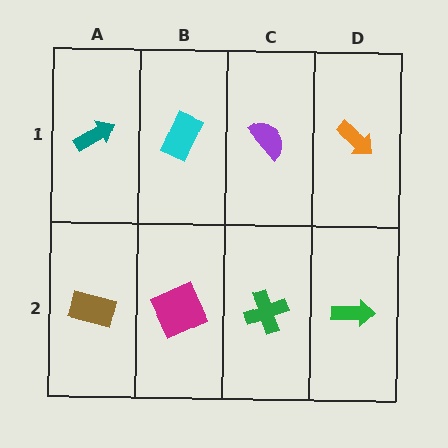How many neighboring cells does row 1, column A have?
2.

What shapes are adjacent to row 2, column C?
A purple semicircle (row 1, column C), a magenta square (row 2, column B), a green arrow (row 2, column D).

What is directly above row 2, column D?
An orange arrow.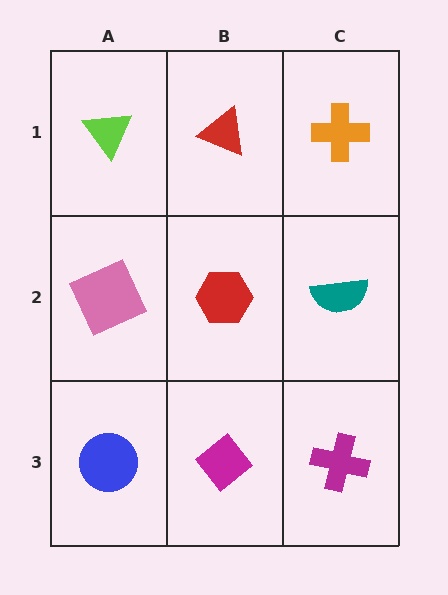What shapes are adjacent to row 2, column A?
A lime triangle (row 1, column A), a blue circle (row 3, column A), a red hexagon (row 2, column B).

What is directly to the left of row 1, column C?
A red triangle.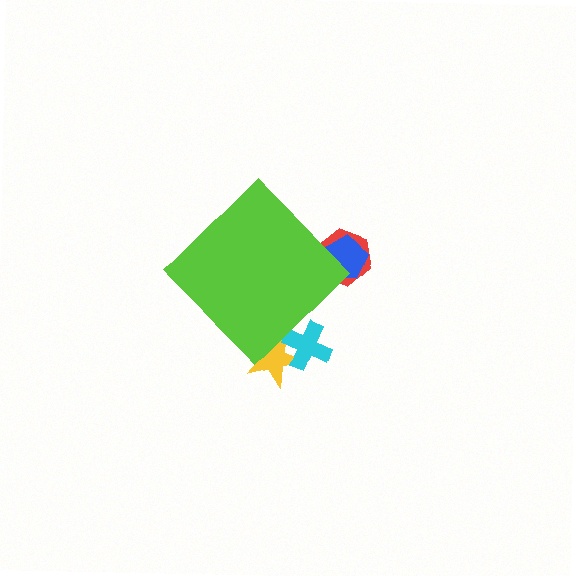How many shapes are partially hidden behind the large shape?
4 shapes are partially hidden.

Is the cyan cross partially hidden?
Yes, the cyan cross is partially hidden behind the lime diamond.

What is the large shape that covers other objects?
A lime diamond.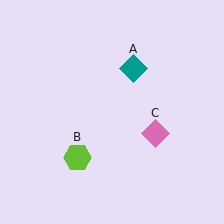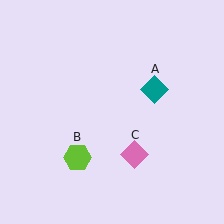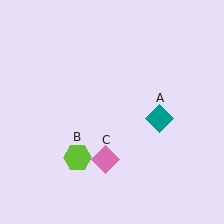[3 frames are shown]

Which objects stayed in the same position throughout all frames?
Lime hexagon (object B) remained stationary.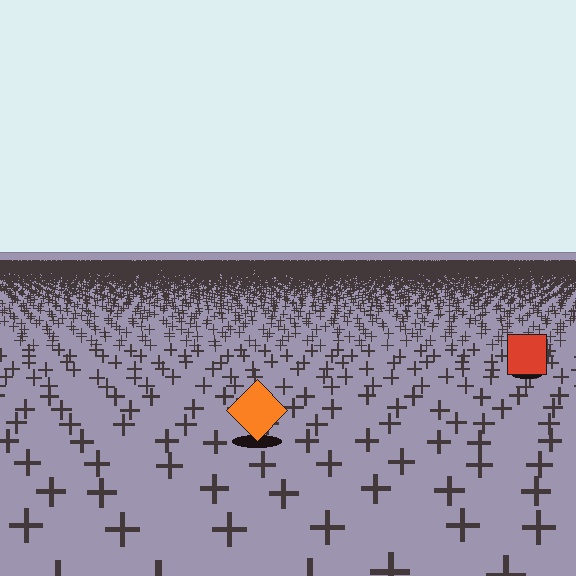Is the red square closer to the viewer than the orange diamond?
No. The orange diamond is closer — you can tell from the texture gradient: the ground texture is coarser near it.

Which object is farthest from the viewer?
The red square is farthest from the viewer. It appears smaller and the ground texture around it is denser.